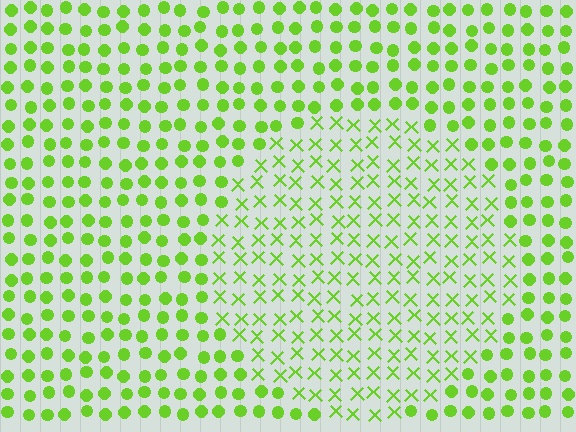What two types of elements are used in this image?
The image uses X marks inside the circle region and circles outside it.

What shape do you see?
I see a circle.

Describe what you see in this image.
The image is filled with small lime elements arranged in a uniform grid. A circle-shaped region contains X marks, while the surrounding area contains circles. The boundary is defined purely by the change in element shape.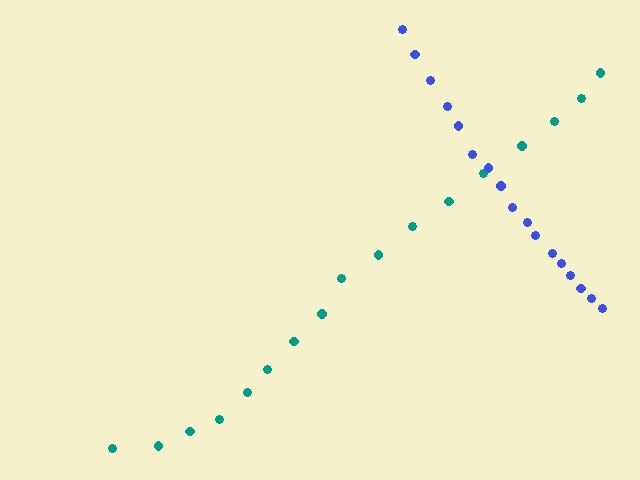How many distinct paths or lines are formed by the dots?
There are 2 distinct paths.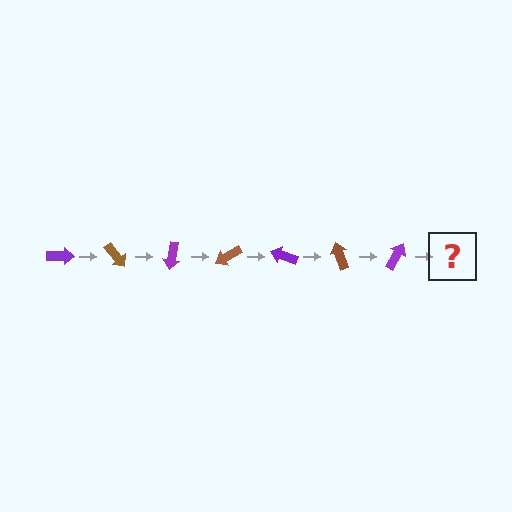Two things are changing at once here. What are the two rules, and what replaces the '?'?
The two rules are that it rotates 50 degrees each step and the color cycles through purple and brown. The '?' should be a brown arrow, rotated 350 degrees from the start.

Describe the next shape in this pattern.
It should be a brown arrow, rotated 350 degrees from the start.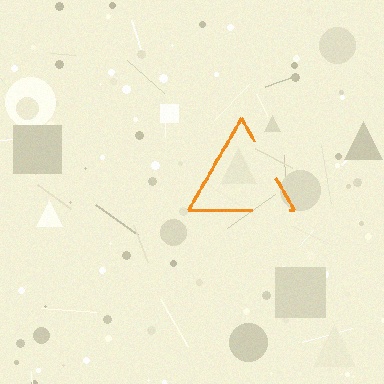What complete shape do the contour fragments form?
The contour fragments form a triangle.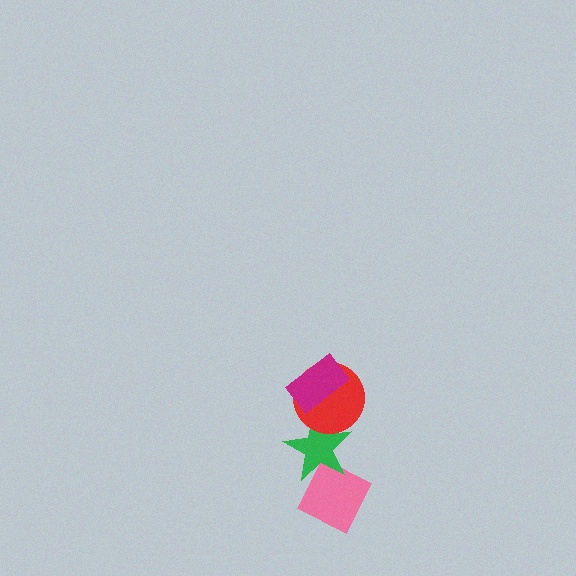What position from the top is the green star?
The green star is 3rd from the top.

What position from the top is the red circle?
The red circle is 2nd from the top.